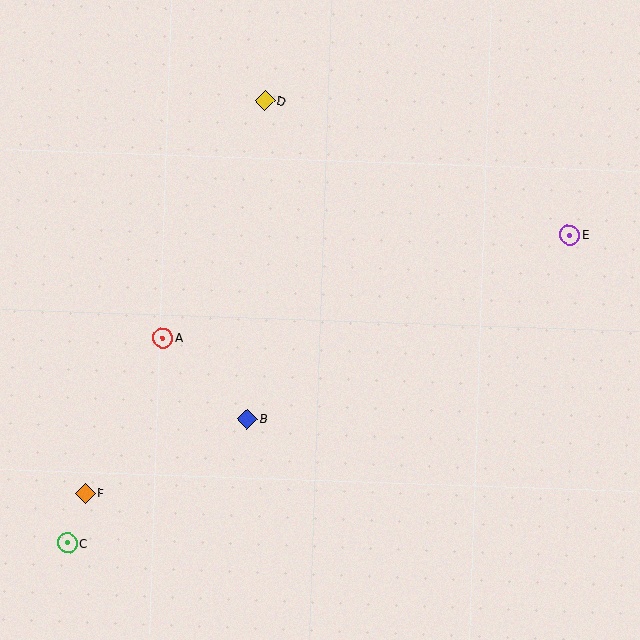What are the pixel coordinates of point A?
Point A is at (163, 338).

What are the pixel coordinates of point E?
Point E is at (570, 235).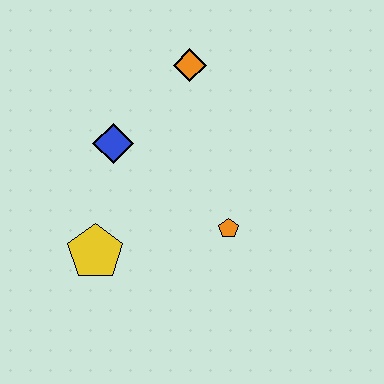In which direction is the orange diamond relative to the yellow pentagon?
The orange diamond is above the yellow pentagon.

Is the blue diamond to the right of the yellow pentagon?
Yes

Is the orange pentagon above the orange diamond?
No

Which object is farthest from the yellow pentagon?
The orange diamond is farthest from the yellow pentagon.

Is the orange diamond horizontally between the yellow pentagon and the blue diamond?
No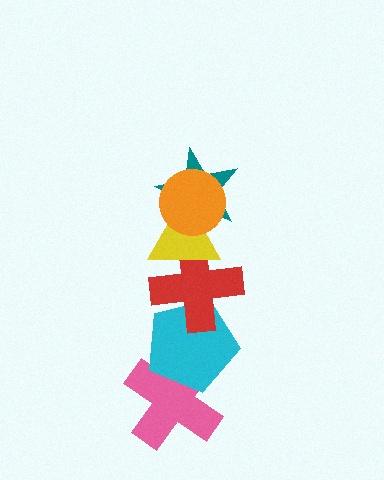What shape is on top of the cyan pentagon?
The red cross is on top of the cyan pentagon.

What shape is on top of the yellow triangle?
The teal star is on top of the yellow triangle.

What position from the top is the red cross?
The red cross is 4th from the top.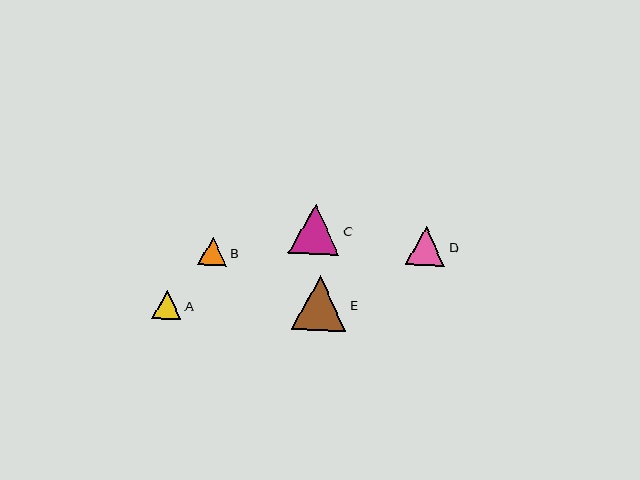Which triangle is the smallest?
Triangle B is the smallest with a size of approximately 29 pixels.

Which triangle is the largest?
Triangle E is the largest with a size of approximately 55 pixels.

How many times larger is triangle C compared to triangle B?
Triangle C is approximately 1.8 times the size of triangle B.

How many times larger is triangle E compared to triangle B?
Triangle E is approximately 1.9 times the size of triangle B.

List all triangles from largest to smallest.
From largest to smallest: E, C, D, A, B.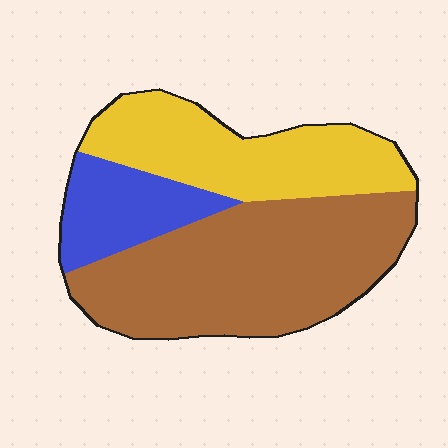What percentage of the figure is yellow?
Yellow covers 32% of the figure.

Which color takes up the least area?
Blue, at roughly 15%.